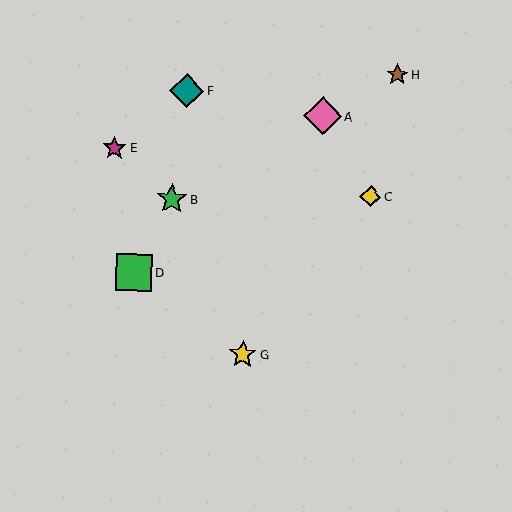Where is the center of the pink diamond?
The center of the pink diamond is at (323, 116).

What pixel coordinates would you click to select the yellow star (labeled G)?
Click at (243, 354) to select the yellow star G.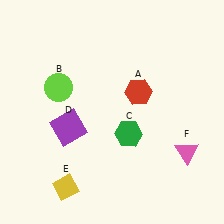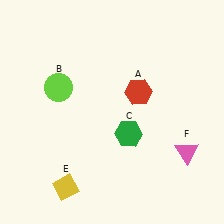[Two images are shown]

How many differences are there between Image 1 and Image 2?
There is 1 difference between the two images.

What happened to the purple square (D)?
The purple square (D) was removed in Image 2. It was in the bottom-left area of Image 1.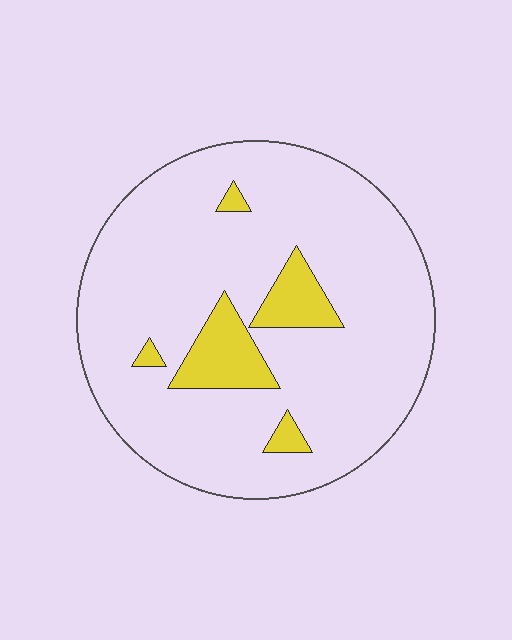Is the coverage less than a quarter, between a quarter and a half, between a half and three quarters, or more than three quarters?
Less than a quarter.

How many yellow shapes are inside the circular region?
5.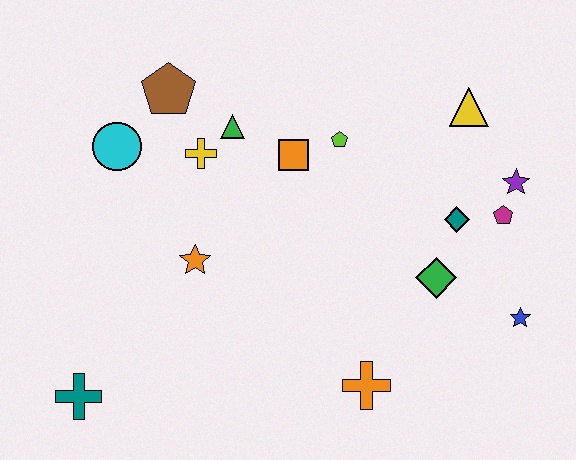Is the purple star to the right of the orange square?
Yes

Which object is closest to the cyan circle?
The brown pentagon is closest to the cyan circle.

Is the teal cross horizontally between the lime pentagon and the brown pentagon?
No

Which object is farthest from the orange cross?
The brown pentagon is farthest from the orange cross.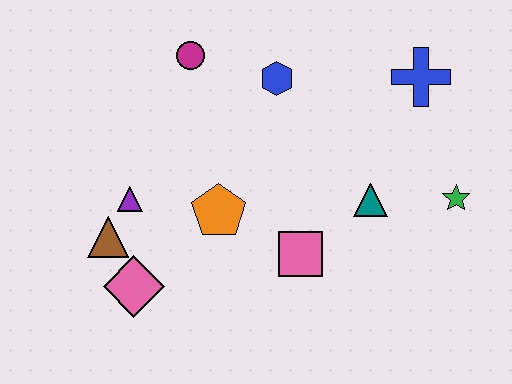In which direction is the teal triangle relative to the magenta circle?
The teal triangle is to the right of the magenta circle.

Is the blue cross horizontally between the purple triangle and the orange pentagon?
No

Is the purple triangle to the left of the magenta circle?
Yes